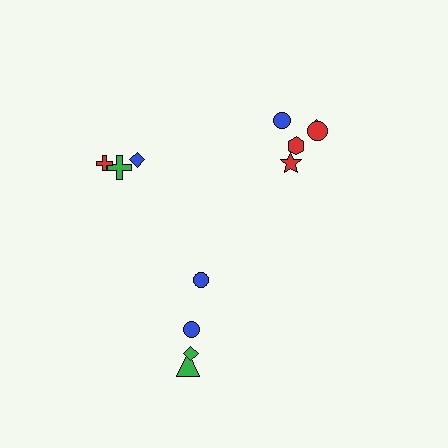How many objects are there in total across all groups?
There are 12 objects.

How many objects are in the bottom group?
There are 4 objects.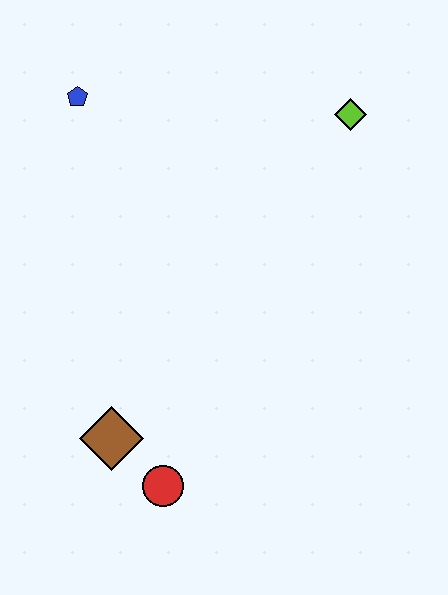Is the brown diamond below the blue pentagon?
Yes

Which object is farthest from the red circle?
The lime diamond is farthest from the red circle.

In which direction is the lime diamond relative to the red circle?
The lime diamond is above the red circle.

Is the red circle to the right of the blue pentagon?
Yes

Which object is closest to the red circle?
The brown diamond is closest to the red circle.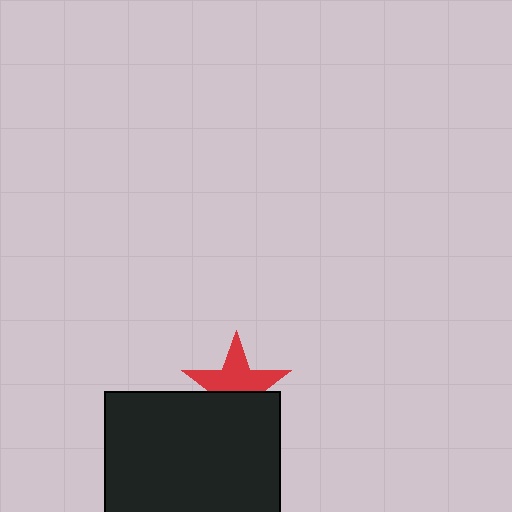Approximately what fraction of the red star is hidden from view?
Roughly 41% of the red star is hidden behind the black rectangle.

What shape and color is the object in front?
The object in front is a black rectangle.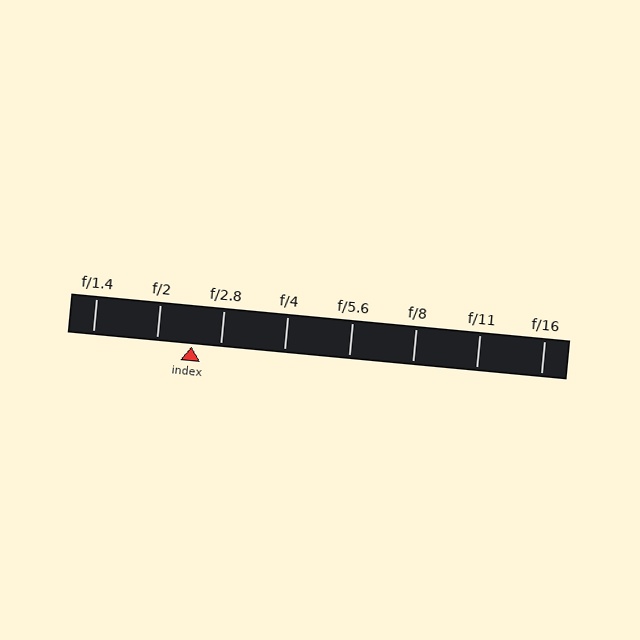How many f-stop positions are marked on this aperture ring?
There are 8 f-stop positions marked.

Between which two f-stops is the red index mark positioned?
The index mark is between f/2 and f/2.8.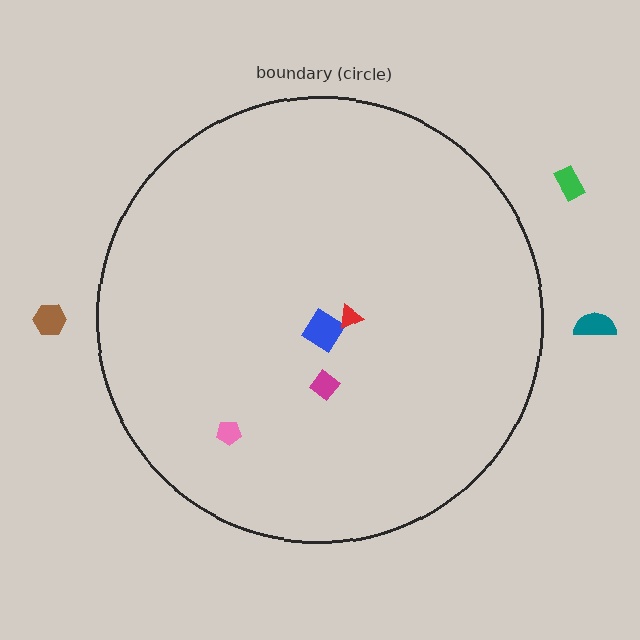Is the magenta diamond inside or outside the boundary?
Inside.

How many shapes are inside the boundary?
4 inside, 3 outside.